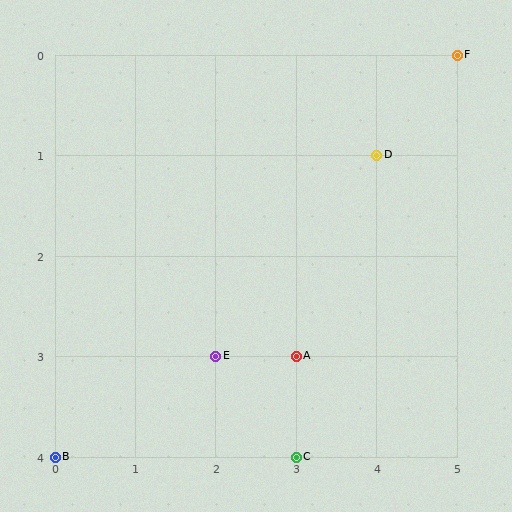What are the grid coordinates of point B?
Point B is at grid coordinates (0, 4).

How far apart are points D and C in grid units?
Points D and C are 1 column and 3 rows apart (about 3.2 grid units diagonally).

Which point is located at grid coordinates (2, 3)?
Point E is at (2, 3).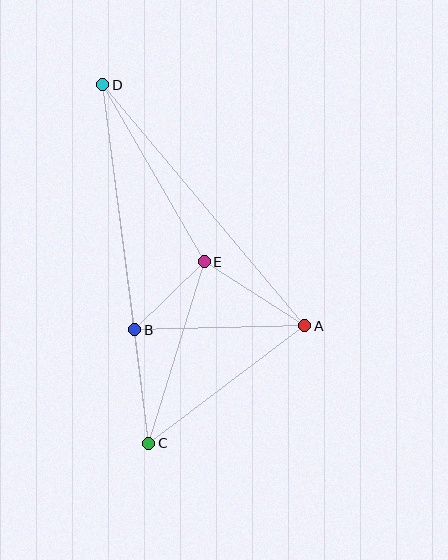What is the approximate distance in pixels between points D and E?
The distance between D and E is approximately 204 pixels.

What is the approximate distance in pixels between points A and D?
The distance between A and D is approximately 314 pixels.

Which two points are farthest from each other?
Points C and D are farthest from each other.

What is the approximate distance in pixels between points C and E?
The distance between C and E is approximately 190 pixels.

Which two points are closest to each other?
Points B and E are closest to each other.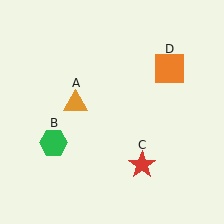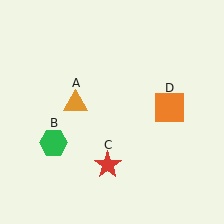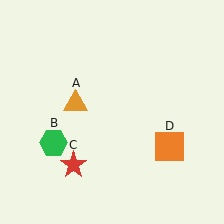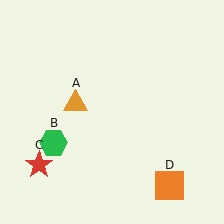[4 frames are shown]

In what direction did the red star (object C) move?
The red star (object C) moved left.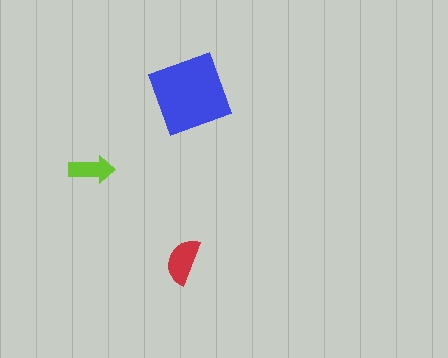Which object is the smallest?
The lime arrow.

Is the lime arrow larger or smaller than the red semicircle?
Smaller.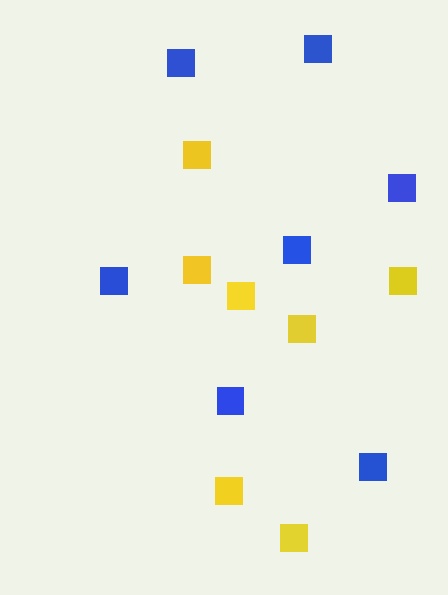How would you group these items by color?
There are 2 groups: one group of yellow squares (7) and one group of blue squares (7).